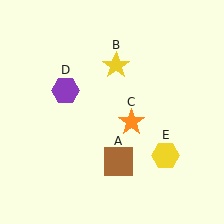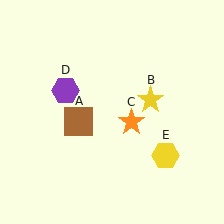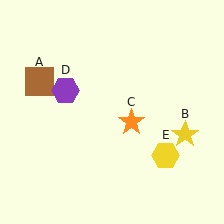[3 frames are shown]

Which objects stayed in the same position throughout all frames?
Orange star (object C) and purple hexagon (object D) and yellow hexagon (object E) remained stationary.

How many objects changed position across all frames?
2 objects changed position: brown square (object A), yellow star (object B).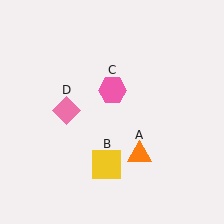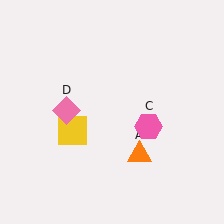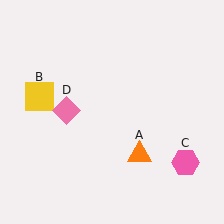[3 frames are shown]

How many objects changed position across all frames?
2 objects changed position: yellow square (object B), pink hexagon (object C).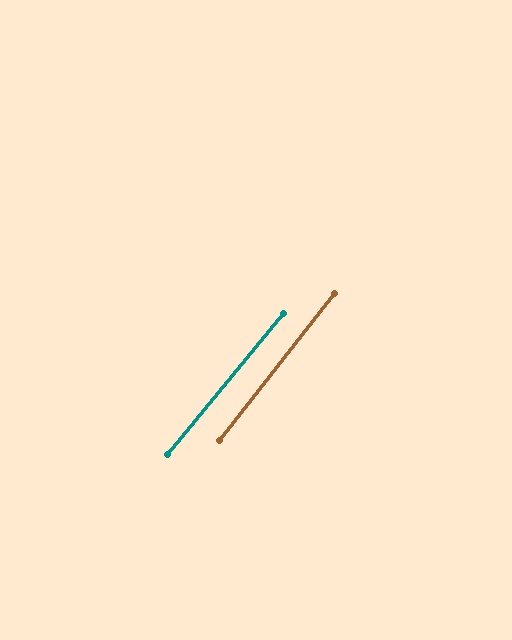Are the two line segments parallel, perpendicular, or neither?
Parallel — their directions differ by only 1.1°.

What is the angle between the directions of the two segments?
Approximately 1 degree.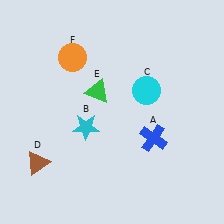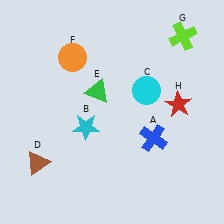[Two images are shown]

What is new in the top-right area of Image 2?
A red star (H) was added in the top-right area of Image 2.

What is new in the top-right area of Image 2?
A lime cross (G) was added in the top-right area of Image 2.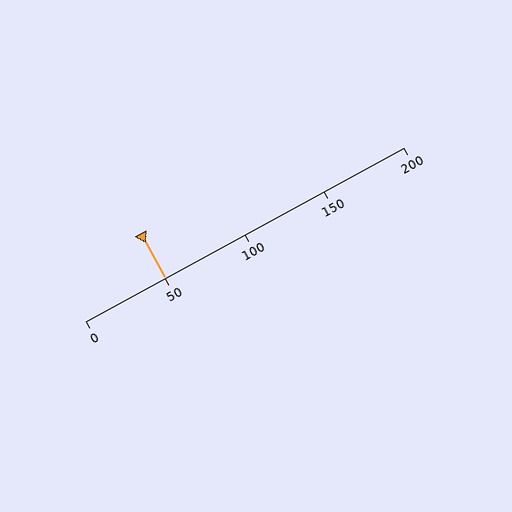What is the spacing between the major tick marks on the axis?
The major ticks are spaced 50 apart.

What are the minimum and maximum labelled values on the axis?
The axis runs from 0 to 200.